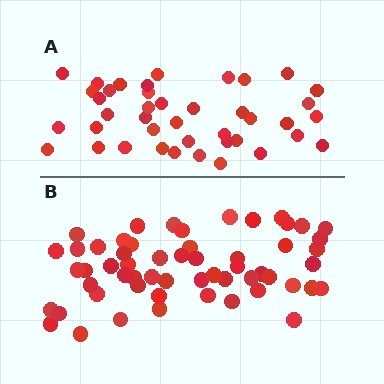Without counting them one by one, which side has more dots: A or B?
Region B (the bottom region) has more dots.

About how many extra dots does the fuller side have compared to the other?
Region B has approximately 15 more dots than region A.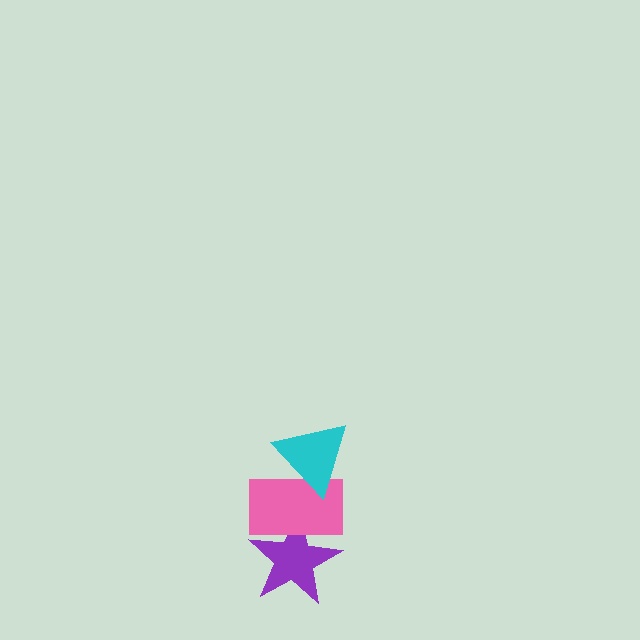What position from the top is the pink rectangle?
The pink rectangle is 2nd from the top.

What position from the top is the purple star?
The purple star is 3rd from the top.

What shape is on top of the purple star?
The pink rectangle is on top of the purple star.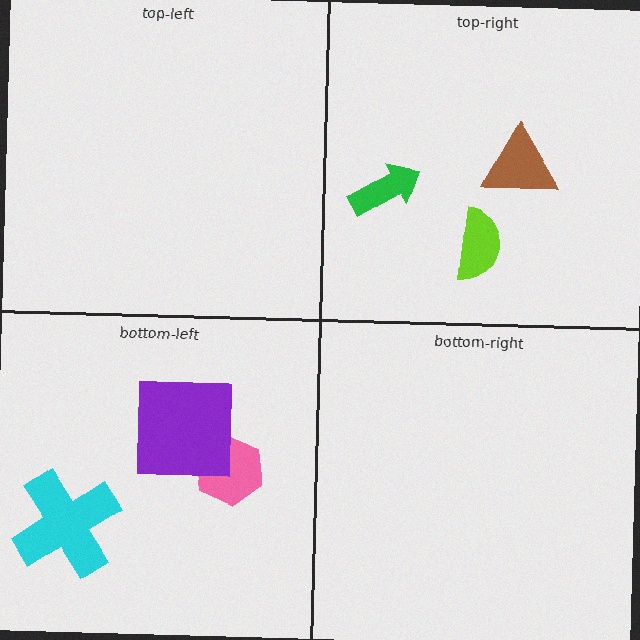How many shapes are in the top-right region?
3.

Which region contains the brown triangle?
The top-right region.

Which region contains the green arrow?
The top-right region.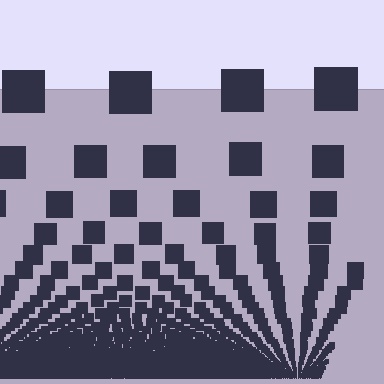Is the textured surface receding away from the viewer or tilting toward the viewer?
The surface appears to tilt toward the viewer. Texture elements get larger and sparser toward the top.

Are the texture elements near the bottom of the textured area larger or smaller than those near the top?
Smaller. The gradient is inverted — elements near the bottom are smaller and denser.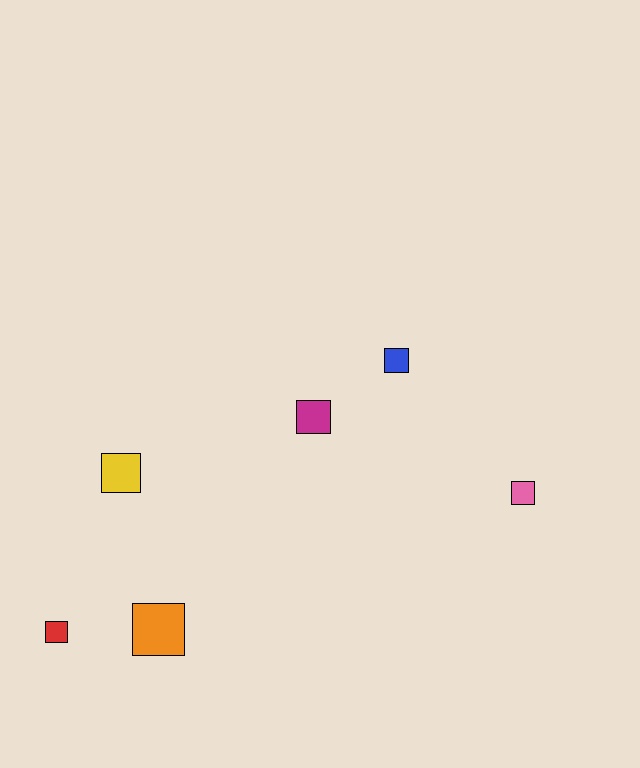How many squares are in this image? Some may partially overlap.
There are 6 squares.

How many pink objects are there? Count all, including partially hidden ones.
There is 1 pink object.